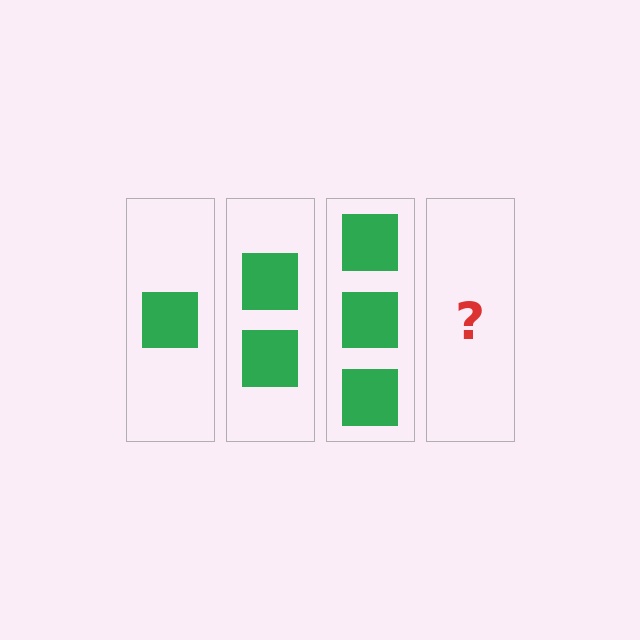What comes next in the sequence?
The next element should be 4 squares.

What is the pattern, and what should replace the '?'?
The pattern is that each step adds one more square. The '?' should be 4 squares.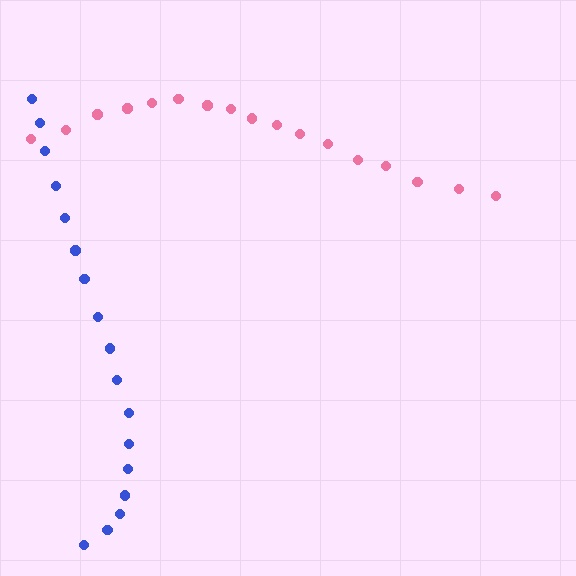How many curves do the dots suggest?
There are 2 distinct paths.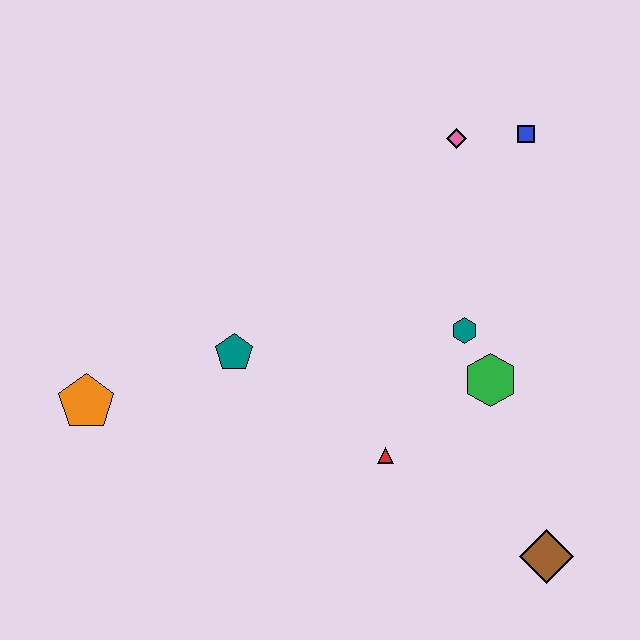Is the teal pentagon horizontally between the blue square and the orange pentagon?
Yes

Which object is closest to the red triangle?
The green hexagon is closest to the red triangle.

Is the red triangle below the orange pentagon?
Yes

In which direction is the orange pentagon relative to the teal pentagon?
The orange pentagon is to the left of the teal pentagon.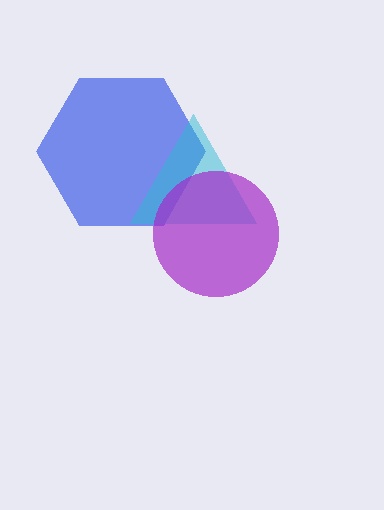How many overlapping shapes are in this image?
There are 3 overlapping shapes in the image.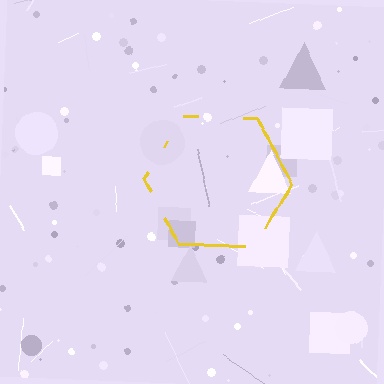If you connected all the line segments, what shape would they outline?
They would outline a hexagon.